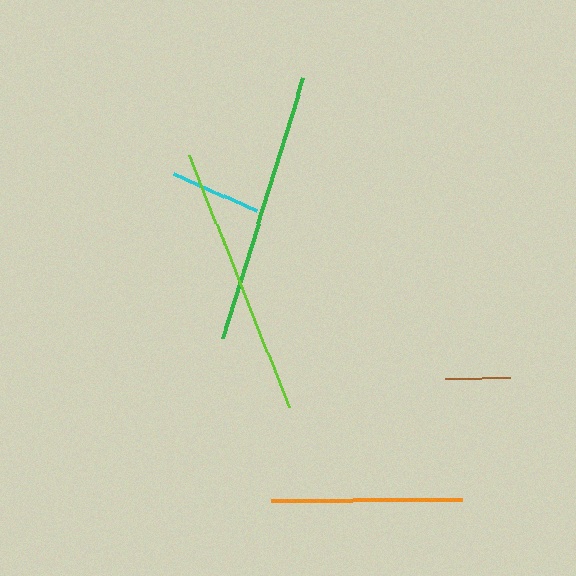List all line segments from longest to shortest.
From longest to shortest: green, lime, orange, cyan, brown.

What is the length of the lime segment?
The lime segment is approximately 271 pixels long.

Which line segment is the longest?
The green line is the longest at approximately 273 pixels.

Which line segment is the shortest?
The brown line is the shortest at approximately 66 pixels.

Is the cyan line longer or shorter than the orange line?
The orange line is longer than the cyan line.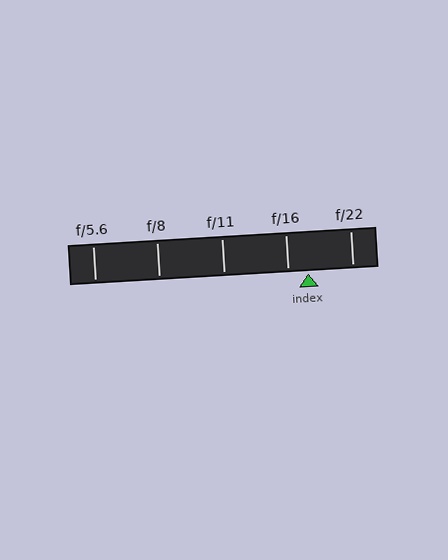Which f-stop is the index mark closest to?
The index mark is closest to f/16.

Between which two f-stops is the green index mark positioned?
The index mark is between f/16 and f/22.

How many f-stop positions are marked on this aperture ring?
There are 5 f-stop positions marked.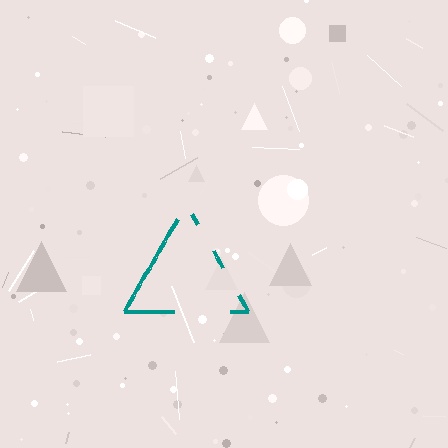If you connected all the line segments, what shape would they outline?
They would outline a triangle.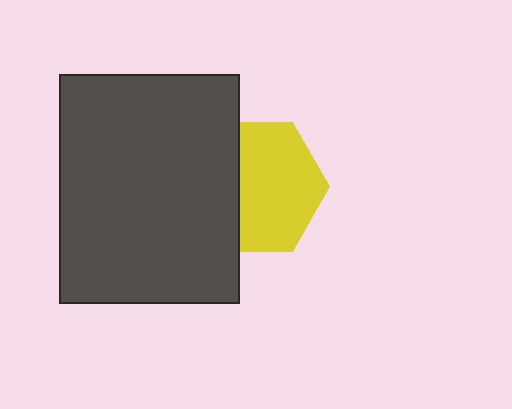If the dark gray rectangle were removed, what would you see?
You would see the complete yellow hexagon.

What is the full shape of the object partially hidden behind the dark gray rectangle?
The partially hidden object is a yellow hexagon.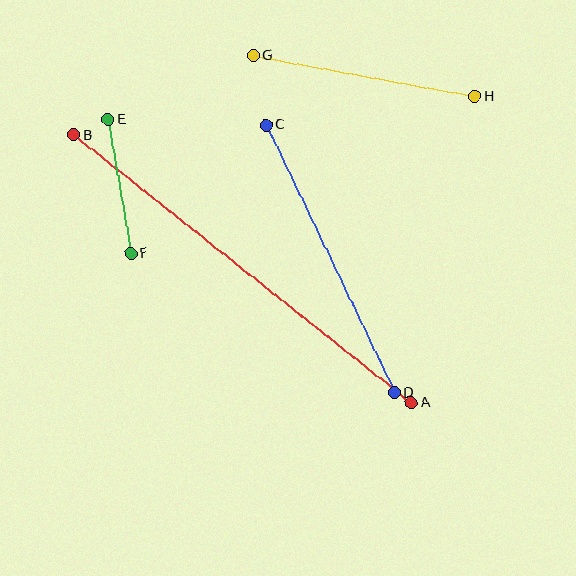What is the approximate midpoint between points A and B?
The midpoint is at approximately (242, 269) pixels.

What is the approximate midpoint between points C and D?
The midpoint is at approximately (330, 259) pixels.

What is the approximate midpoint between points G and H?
The midpoint is at approximately (364, 76) pixels.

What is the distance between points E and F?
The distance is approximately 136 pixels.